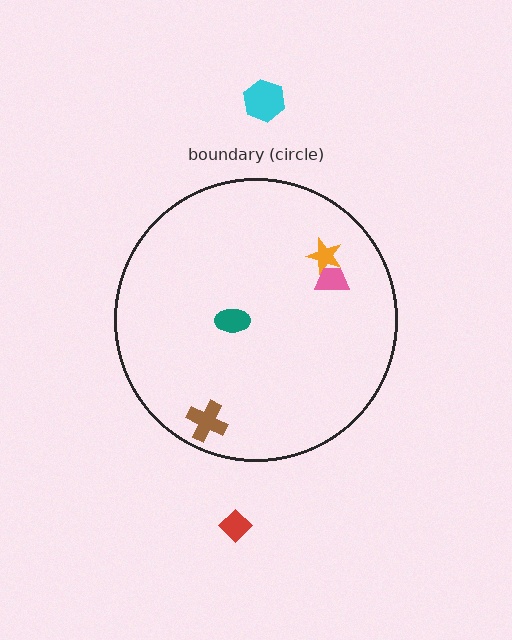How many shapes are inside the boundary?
4 inside, 2 outside.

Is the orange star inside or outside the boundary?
Inside.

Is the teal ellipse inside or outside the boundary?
Inside.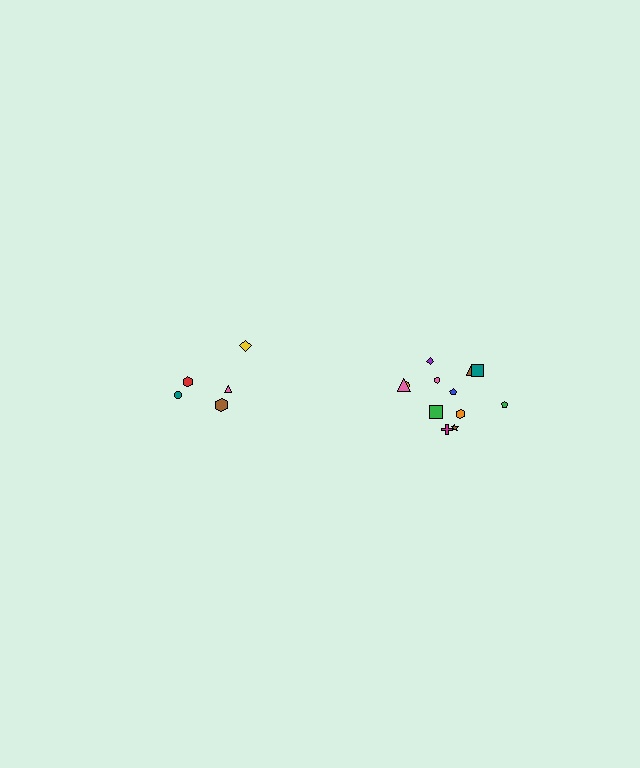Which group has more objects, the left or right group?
The right group.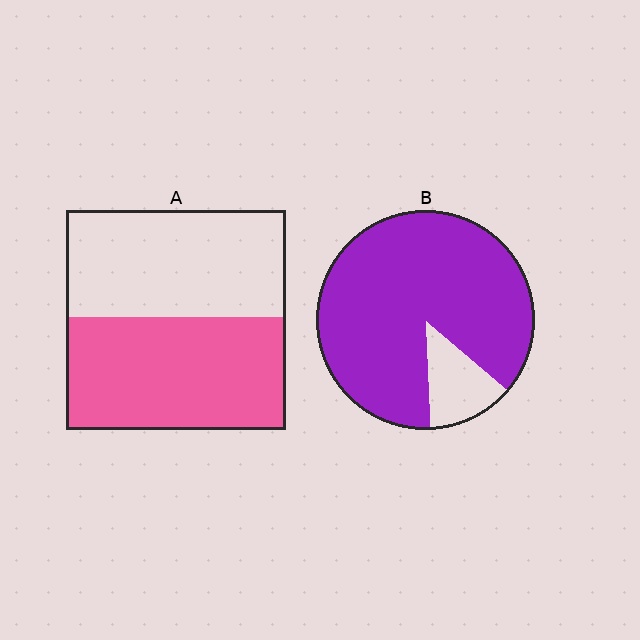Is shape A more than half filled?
Roughly half.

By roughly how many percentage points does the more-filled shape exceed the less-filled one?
By roughly 35 percentage points (B over A).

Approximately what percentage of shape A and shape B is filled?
A is approximately 50% and B is approximately 85%.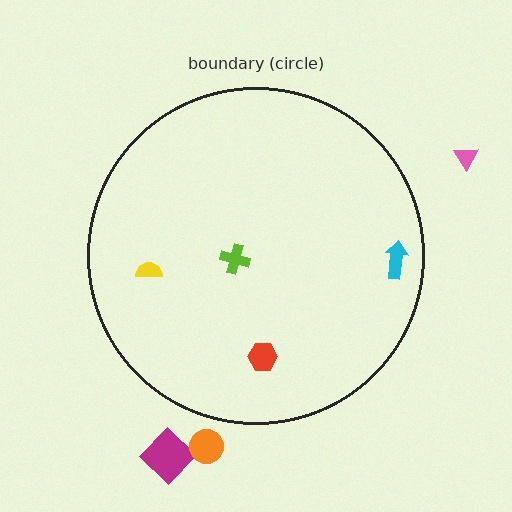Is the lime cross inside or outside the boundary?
Inside.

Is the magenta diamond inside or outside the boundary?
Outside.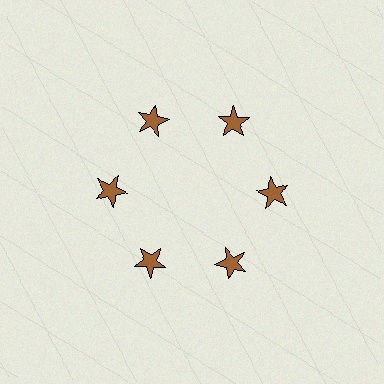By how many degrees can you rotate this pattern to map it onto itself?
The pattern maps onto itself every 60 degrees of rotation.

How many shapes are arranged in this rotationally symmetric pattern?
There are 6 shapes, arranged in 6 groups of 1.